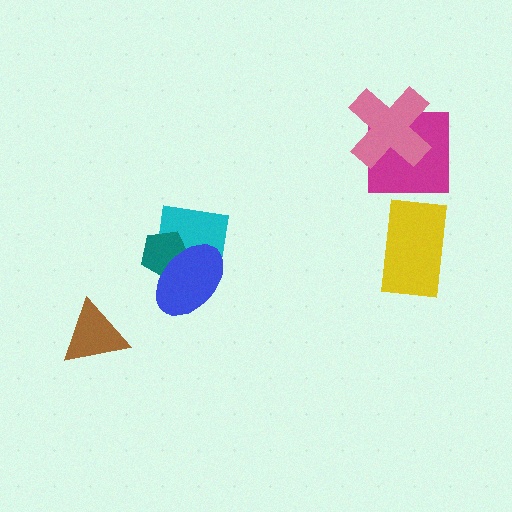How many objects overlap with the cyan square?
2 objects overlap with the cyan square.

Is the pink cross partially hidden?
No, no other shape covers it.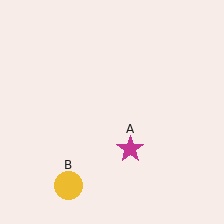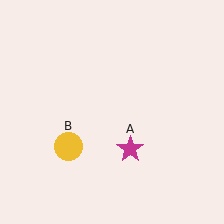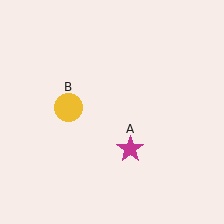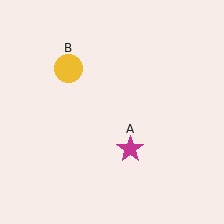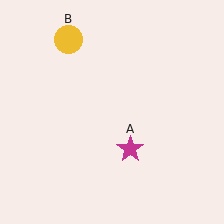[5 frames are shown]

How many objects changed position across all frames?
1 object changed position: yellow circle (object B).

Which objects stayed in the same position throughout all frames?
Magenta star (object A) remained stationary.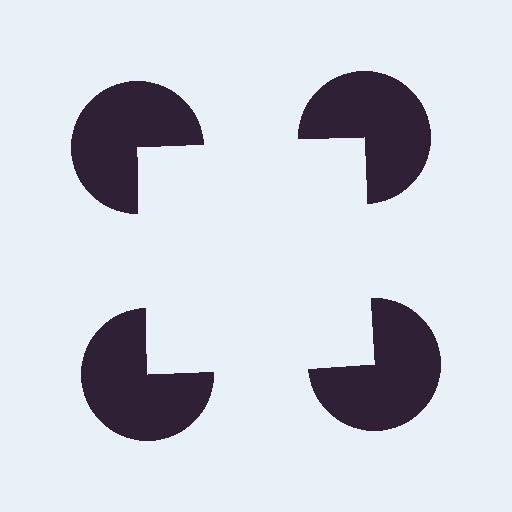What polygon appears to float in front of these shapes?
An illusory square — its edges are inferred from the aligned wedge cuts in the pac-man discs, not physically drawn.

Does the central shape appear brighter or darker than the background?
It typically appears slightly brighter than the background, even though no actual brightness change is drawn.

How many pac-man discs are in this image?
There are 4 — one at each vertex of the illusory square.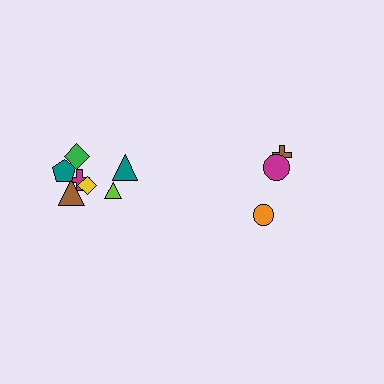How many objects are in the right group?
There are 3 objects.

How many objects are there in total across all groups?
There are 11 objects.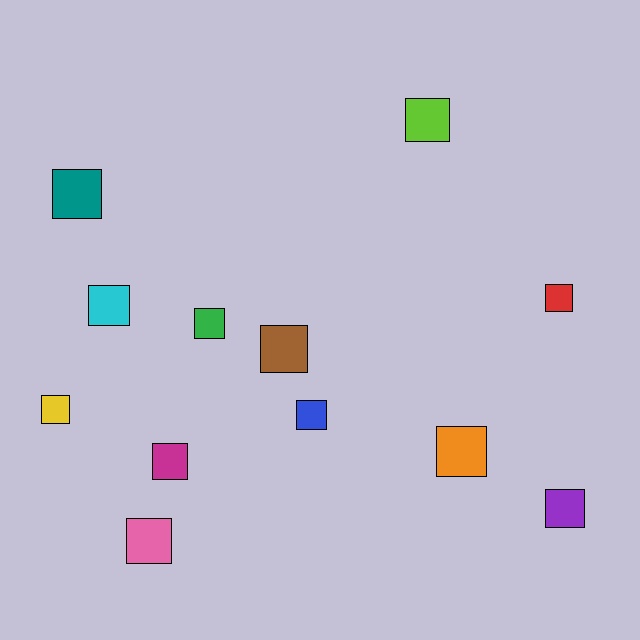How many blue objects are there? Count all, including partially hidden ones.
There is 1 blue object.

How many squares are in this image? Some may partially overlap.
There are 12 squares.